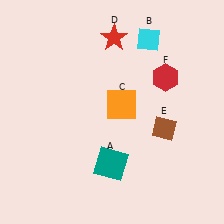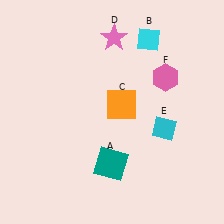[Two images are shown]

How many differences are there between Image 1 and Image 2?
There are 3 differences between the two images.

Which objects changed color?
D changed from red to pink. E changed from brown to cyan. F changed from red to pink.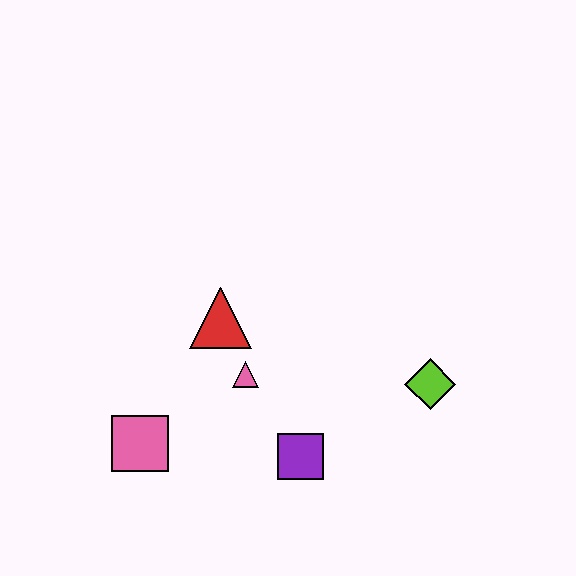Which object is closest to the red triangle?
The pink triangle is closest to the red triangle.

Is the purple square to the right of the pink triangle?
Yes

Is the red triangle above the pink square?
Yes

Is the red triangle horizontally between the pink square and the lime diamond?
Yes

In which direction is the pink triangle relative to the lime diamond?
The pink triangle is to the left of the lime diamond.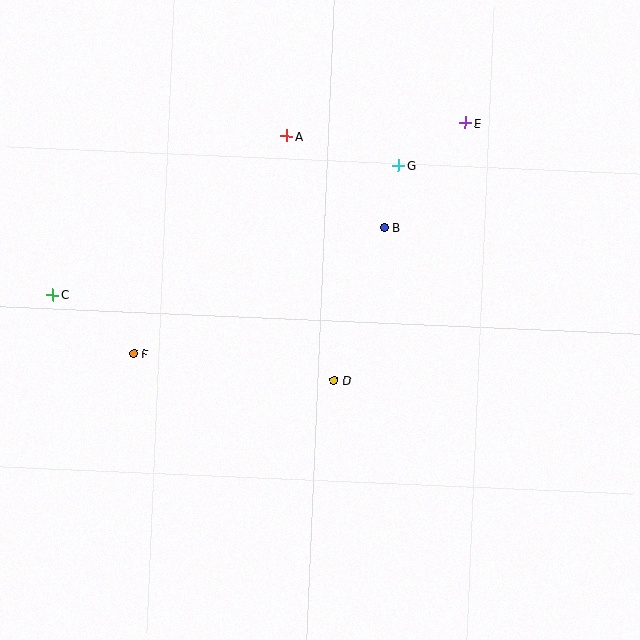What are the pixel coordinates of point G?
Point G is at (399, 165).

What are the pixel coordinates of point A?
Point A is at (286, 136).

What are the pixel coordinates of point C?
Point C is at (53, 295).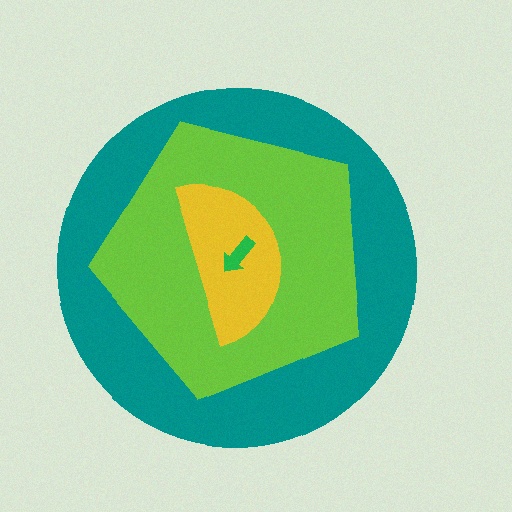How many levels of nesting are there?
4.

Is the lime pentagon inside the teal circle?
Yes.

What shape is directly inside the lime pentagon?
The yellow semicircle.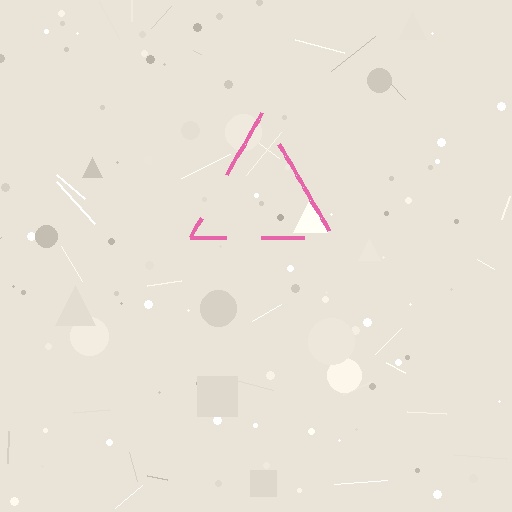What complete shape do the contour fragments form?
The contour fragments form a triangle.